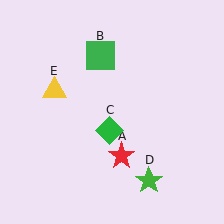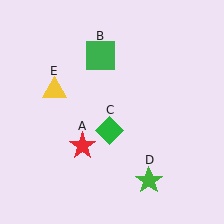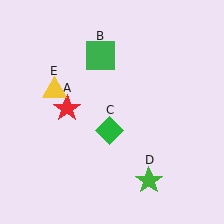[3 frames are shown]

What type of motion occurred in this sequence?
The red star (object A) rotated clockwise around the center of the scene.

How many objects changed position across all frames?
1 object changed position: red star (object A).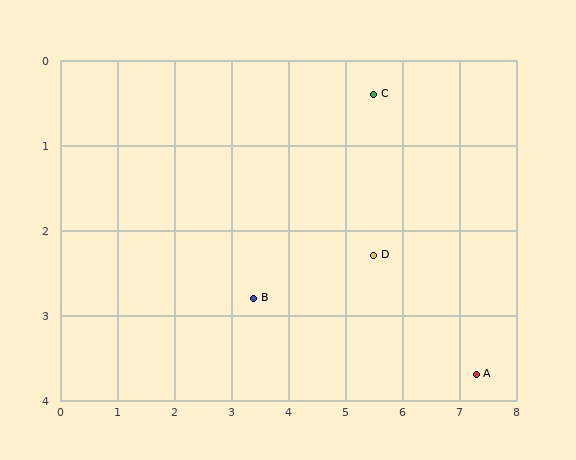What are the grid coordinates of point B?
Point B is at approximately (3.4, 2.8).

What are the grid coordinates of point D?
Point D is at approximately (5.5, 2.3).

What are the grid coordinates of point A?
Point A is at approximately (7.3, 3.7).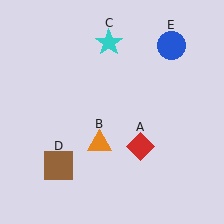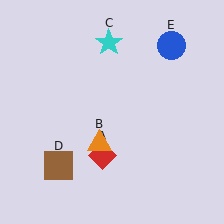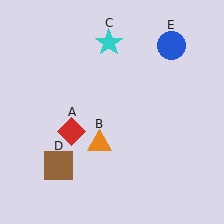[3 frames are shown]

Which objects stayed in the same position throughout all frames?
Orange triangle (object B) and cyan star (object C) and brown square (object D) and blue circle (object E) remained stationary.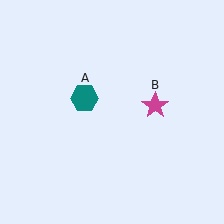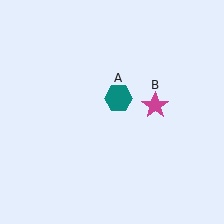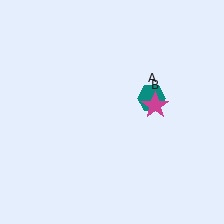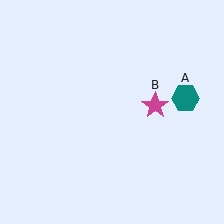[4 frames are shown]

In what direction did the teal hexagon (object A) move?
The teal hexagon (object A) moved right.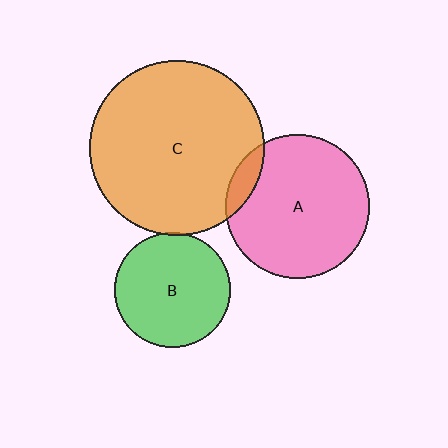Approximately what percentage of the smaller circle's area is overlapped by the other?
Approximately 5%.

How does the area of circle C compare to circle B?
Approximately 2.3 times.